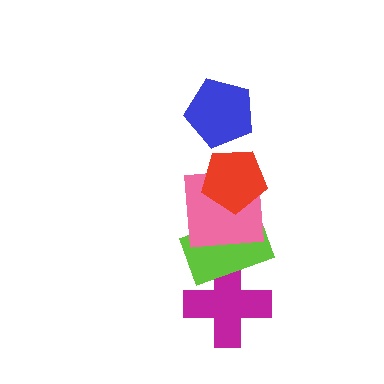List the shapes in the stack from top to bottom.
From top to bottom: the blue pentagon, the red pentagon, the pink square, the lime rectangle, the magenta cross.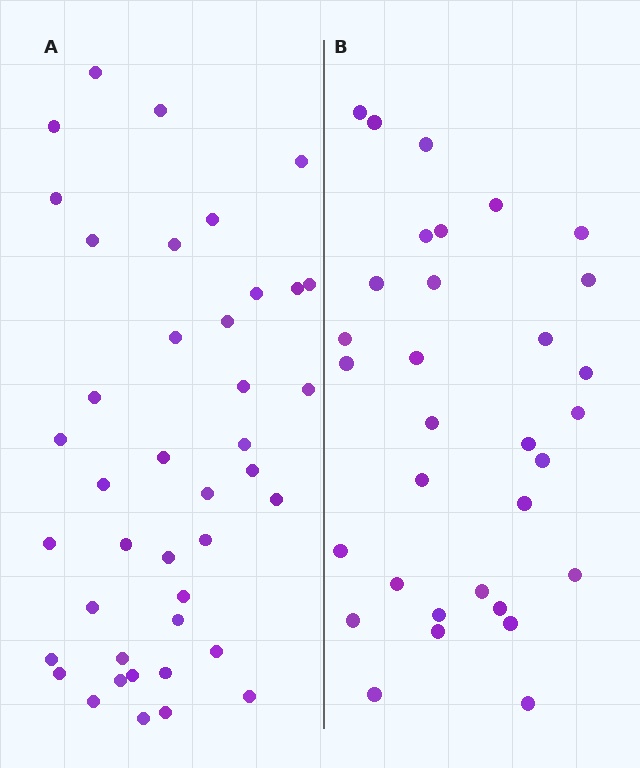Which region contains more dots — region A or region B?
Region A (the left region) has more dots.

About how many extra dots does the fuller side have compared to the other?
Region A has roughly 8 or so more dots than region B.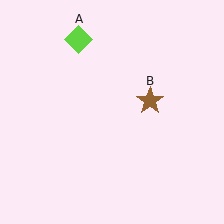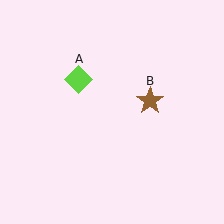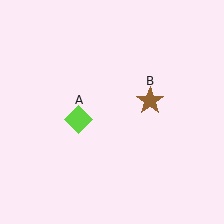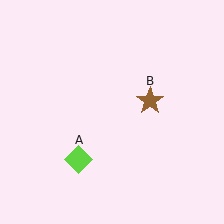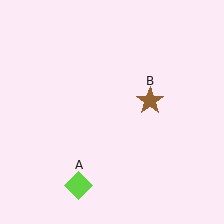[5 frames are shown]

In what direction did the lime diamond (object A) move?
The lime diamond (object A) moved down.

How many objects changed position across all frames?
1 object changed position: lime diamond (object A).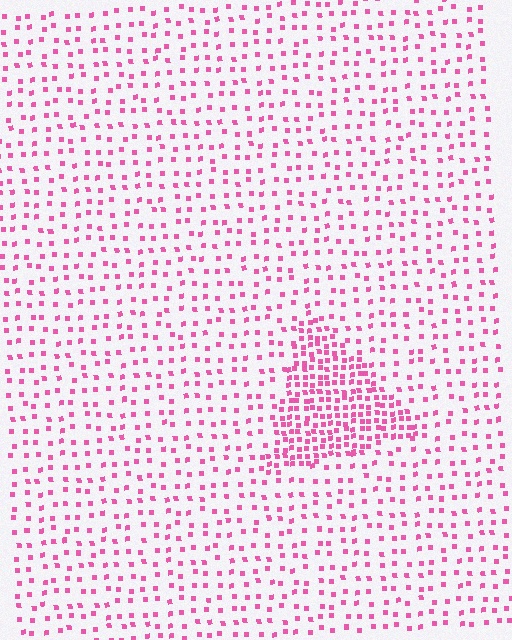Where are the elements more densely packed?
The elements are more densely packed inside the triangle boundary.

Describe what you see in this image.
The image contains small pink elements arranged at two different densities. A triangle-shaped region is visible where the elements are more densely packed than the surrounding area.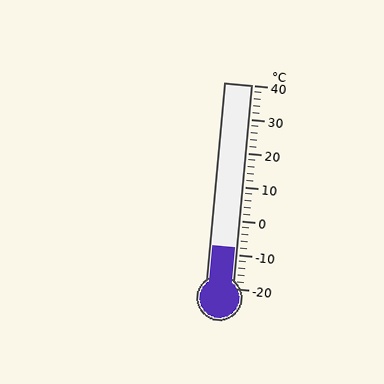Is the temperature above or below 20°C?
The temperature is below 20°C.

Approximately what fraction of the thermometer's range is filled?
The thermometer is filled to approximately 20% of its range.